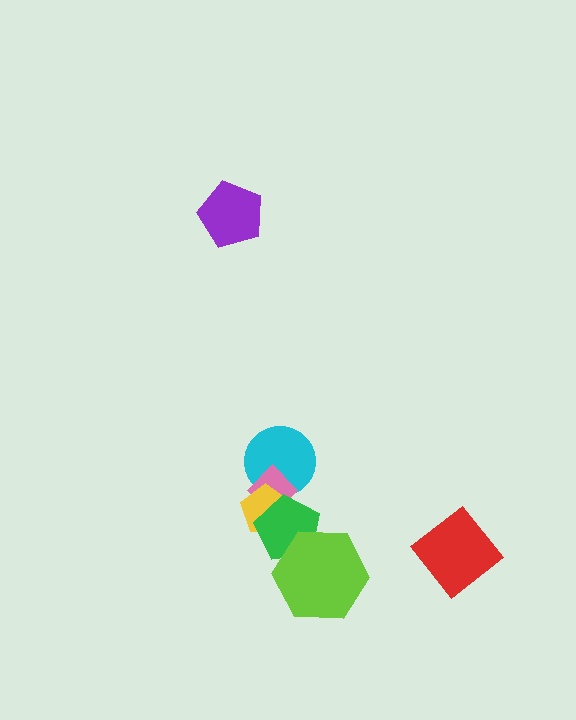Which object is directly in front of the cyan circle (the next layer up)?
The pink diamond is directly in front of the cyan circle.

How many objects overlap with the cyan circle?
2 objects overlap with the cyan circle.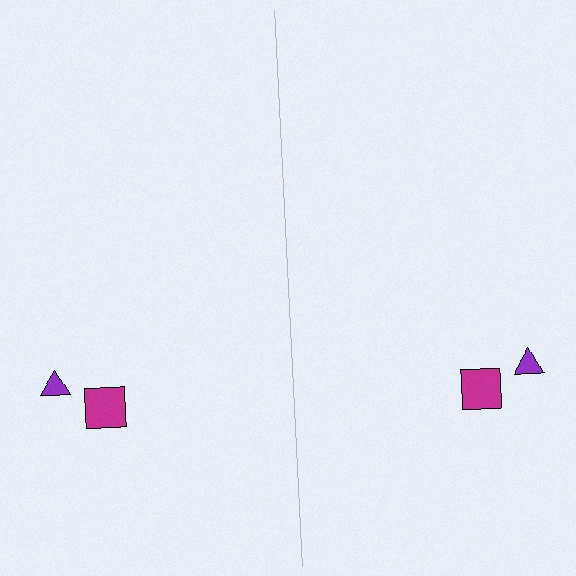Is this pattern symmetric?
Yes, this pattern has bilateral (reflection) symmetry.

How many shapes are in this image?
There are 4 shapes in this image.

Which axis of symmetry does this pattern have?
The pattern has a vertical axis of symmetry running through the center of the image.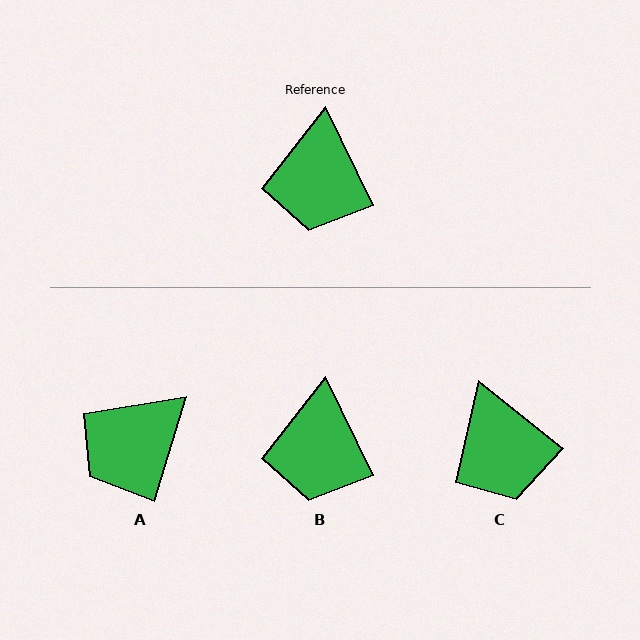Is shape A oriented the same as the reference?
No, it is off by about 43 degrees.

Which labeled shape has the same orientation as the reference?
B.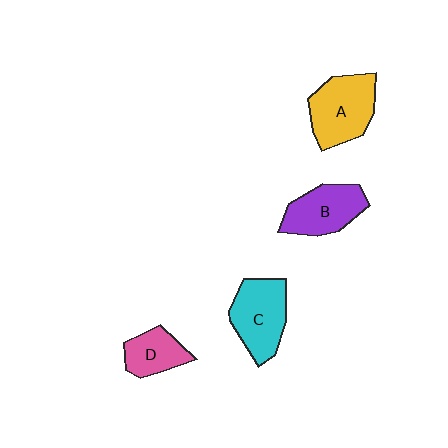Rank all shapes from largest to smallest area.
From largest to smallest: A (yellow), C (cyan), B (purple), D (pink).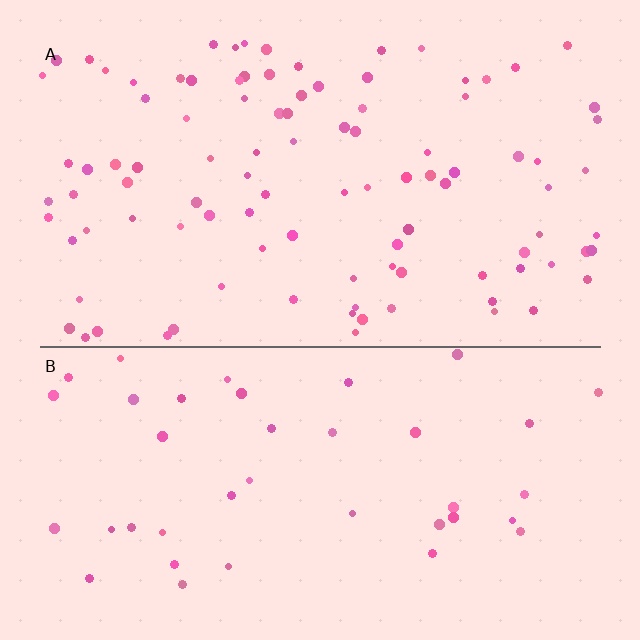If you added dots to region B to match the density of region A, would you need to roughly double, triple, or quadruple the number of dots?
Approximately double.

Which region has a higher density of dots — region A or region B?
A (the top).